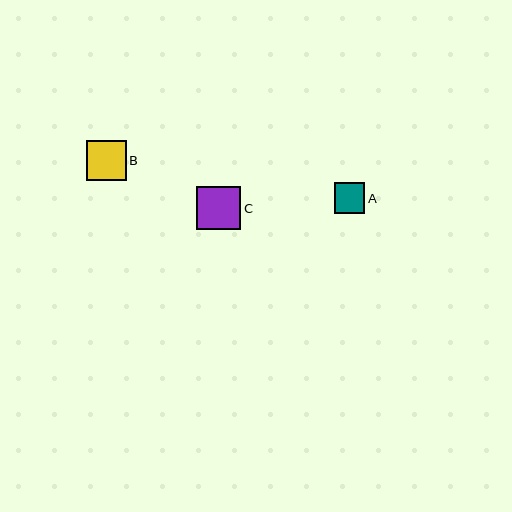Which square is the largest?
Square C is the largest with a size of approximately 44 pixels.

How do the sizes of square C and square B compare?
Square C and square B are approximately the same size.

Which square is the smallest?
Square A is the smallest with a size of approximately 31 pixels.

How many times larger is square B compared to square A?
Square B is approximately 1.3 times the size of square A.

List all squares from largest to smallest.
From largest to smallest: C, B, A.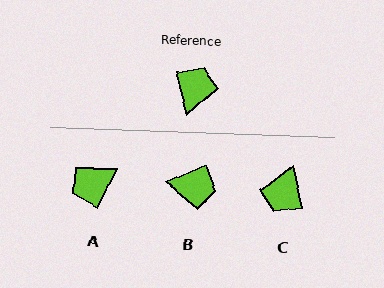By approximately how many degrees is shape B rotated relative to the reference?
Approximately 81 degrees clockwise.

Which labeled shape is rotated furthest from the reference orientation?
C, about 176 degrees away.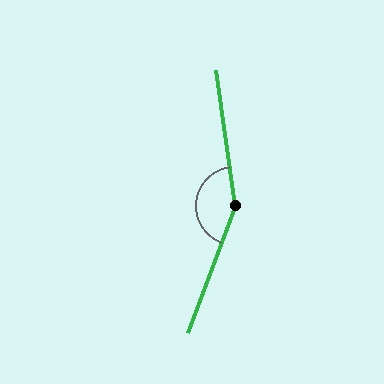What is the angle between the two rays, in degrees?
Approximately 152 degrees.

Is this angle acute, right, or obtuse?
It is obtuse.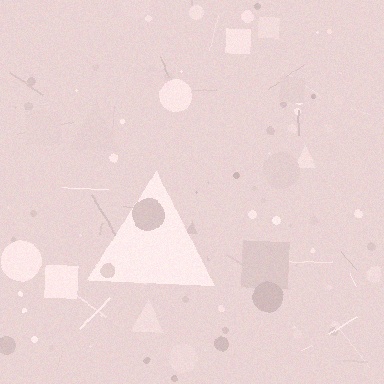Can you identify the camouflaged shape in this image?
The camouflaged shape is a triangle.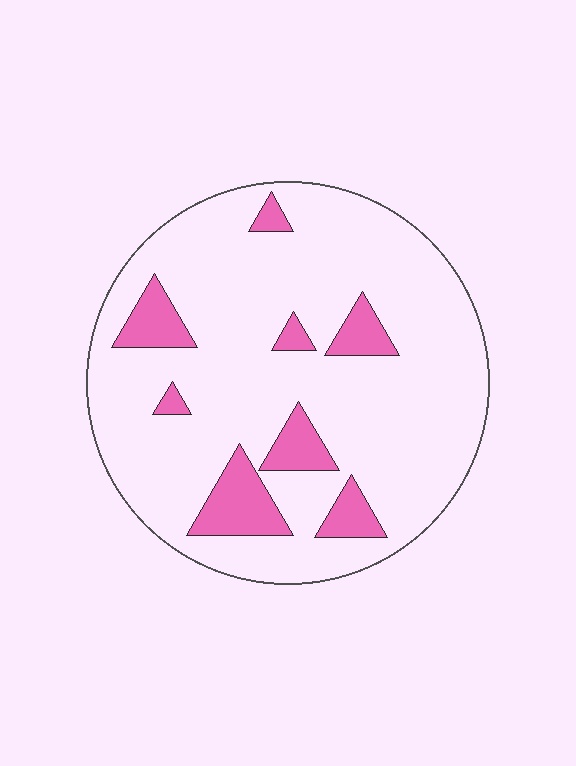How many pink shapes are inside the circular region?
8.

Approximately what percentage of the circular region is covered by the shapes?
Approximately 15%.